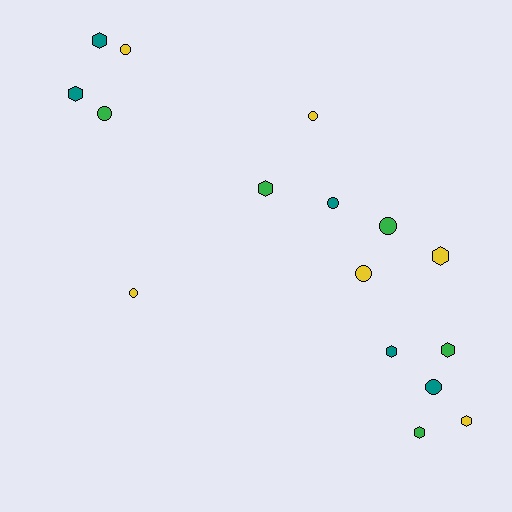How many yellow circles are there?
There are 4 yellow circles.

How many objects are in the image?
There are 16 objects.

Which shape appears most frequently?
Hexagon, with 8 objects.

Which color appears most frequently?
Yellow, with 6 objects.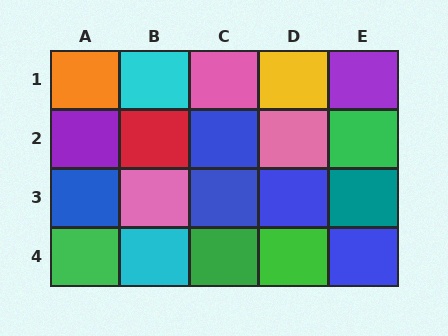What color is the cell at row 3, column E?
Teal.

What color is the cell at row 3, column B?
Pink.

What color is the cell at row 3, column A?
Blue.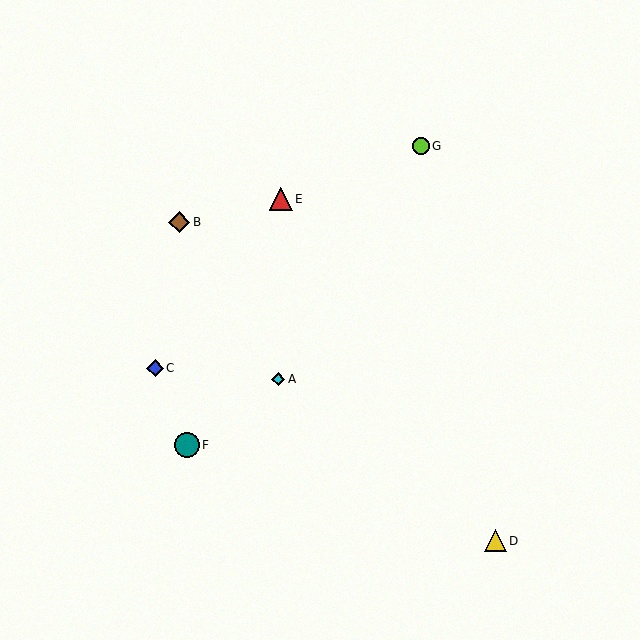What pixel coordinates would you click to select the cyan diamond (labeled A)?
Click at (278, 379) to select the cyan diamond A.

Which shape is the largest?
The teal circle (labeled F) is the largest.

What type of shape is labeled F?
Shape F is a teal circle.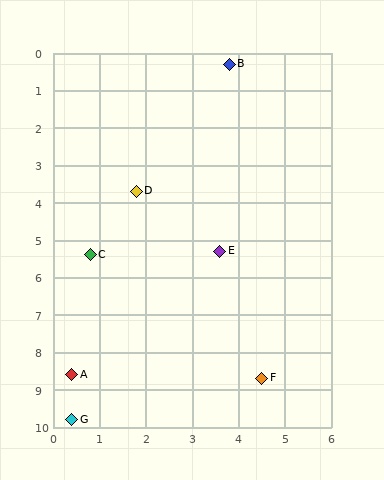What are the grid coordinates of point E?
Point E is at approximately (3.6, 5.3).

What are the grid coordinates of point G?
Point G is at approximately (0.4, 9.8).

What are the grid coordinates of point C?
Point C is at approximately (0.8, 5.4).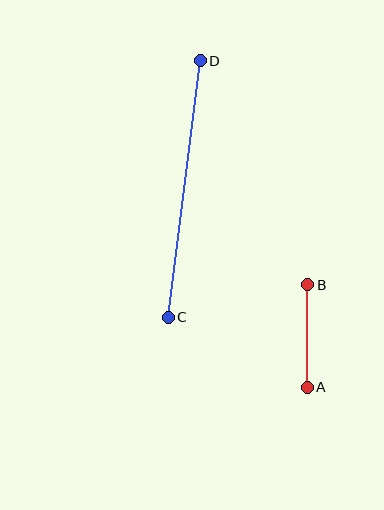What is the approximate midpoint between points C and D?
The midpoint is at approximately (184, 189) pixels.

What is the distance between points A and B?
The distance is approximately 103 pixels.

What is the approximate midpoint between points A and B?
The midpoint is at approximately (307, 336) pixels.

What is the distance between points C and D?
The distance is approximately 259 pixels.